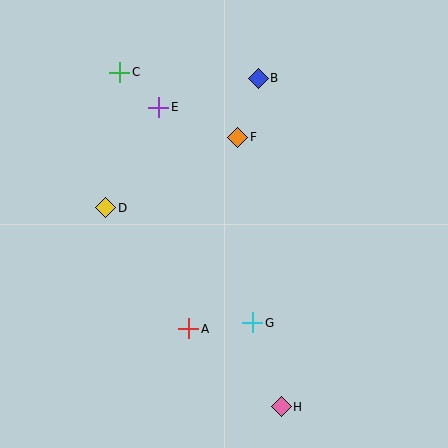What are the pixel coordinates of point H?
Point H is at (281, 407).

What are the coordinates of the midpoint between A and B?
The midpoint between A and B is at (223, 204).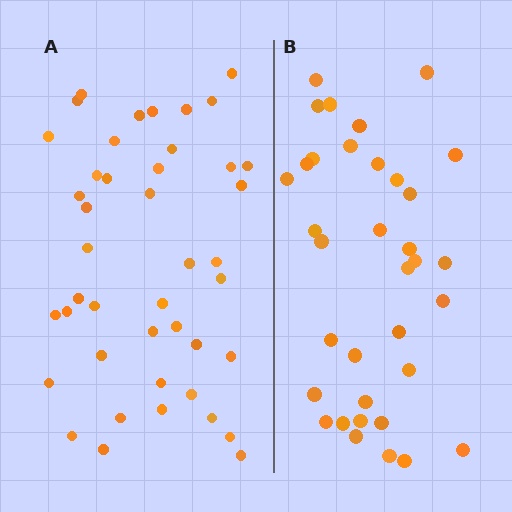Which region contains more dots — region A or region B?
Region A (the left region) has more dots.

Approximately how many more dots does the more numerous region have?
Region A has roughly 8 or so more dots than region B.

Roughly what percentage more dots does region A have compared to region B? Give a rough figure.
About 25% more.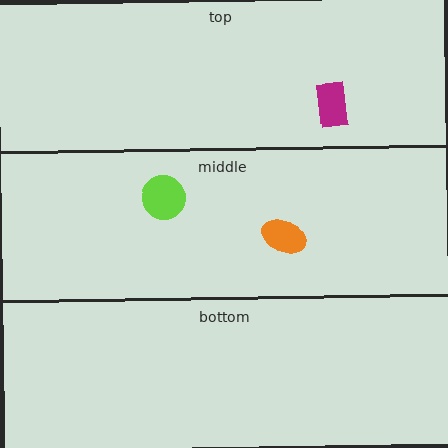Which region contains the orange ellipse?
The middle region.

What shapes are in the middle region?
The orange ellipse, the lime circle.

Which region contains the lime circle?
The middle region.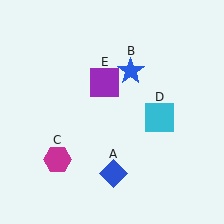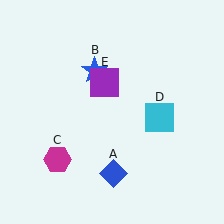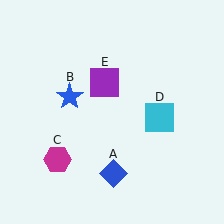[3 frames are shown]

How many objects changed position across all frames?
1 object changed position: blue star (object B).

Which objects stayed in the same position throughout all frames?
Blue diamond (object A) and magenta hexagon (object C) and cyan square (object D) and purple square (object E) remained stationary.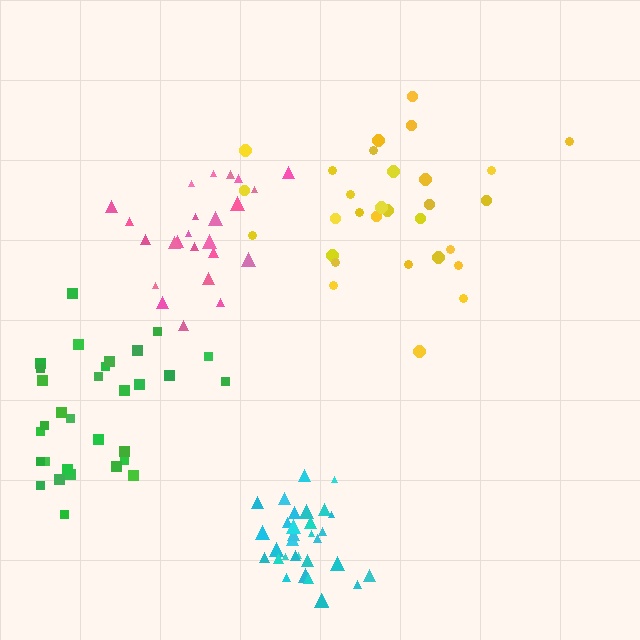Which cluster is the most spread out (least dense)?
Yellow.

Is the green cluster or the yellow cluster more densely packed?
Green.